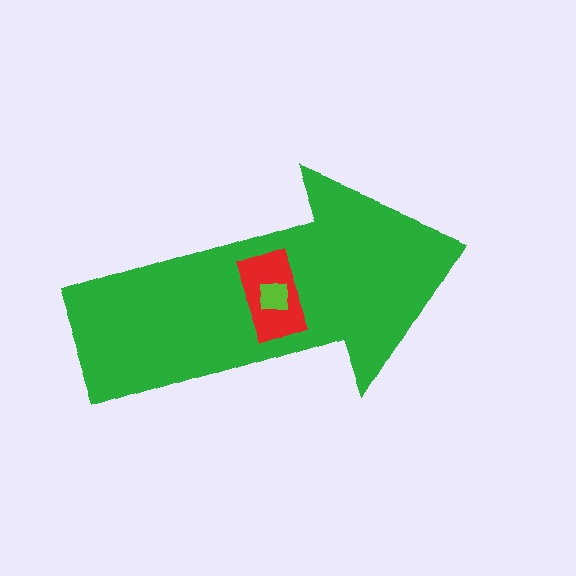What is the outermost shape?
The green arrow.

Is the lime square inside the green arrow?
Yes.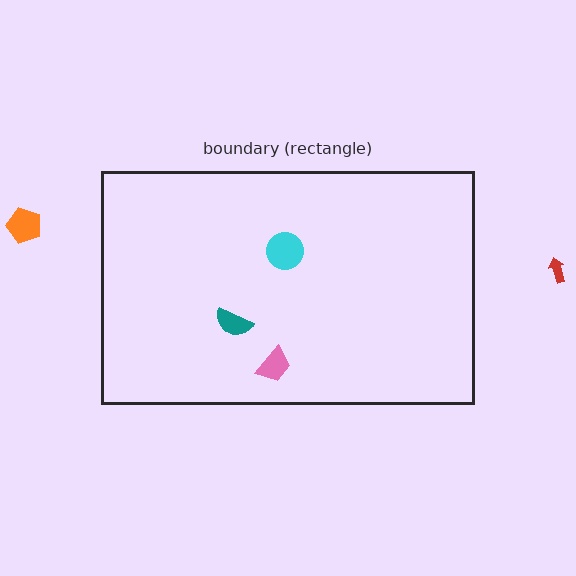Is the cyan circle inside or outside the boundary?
Inside.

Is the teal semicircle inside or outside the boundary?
Inside.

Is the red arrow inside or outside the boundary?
Outside.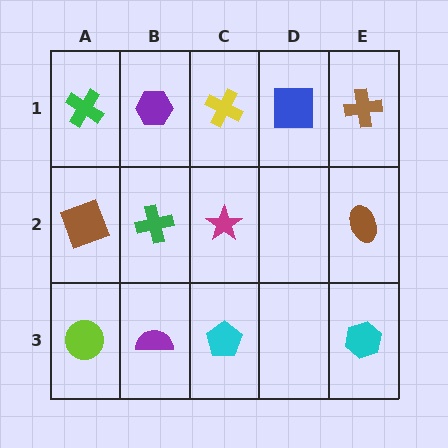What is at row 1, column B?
A purple hexagon.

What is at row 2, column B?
A green cross.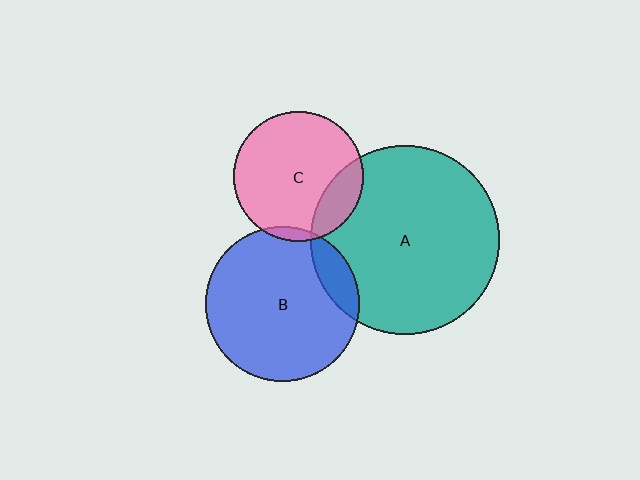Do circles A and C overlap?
Yes.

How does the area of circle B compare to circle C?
Approximately 1.4 times.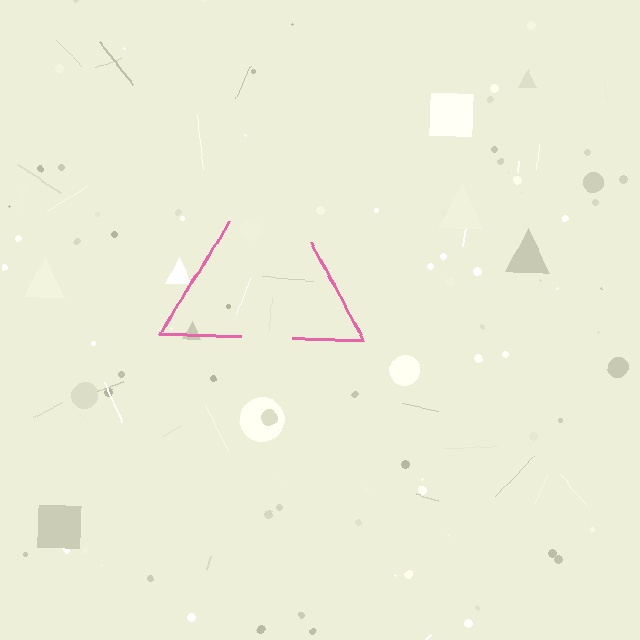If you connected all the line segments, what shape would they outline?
They would outline a triangle.